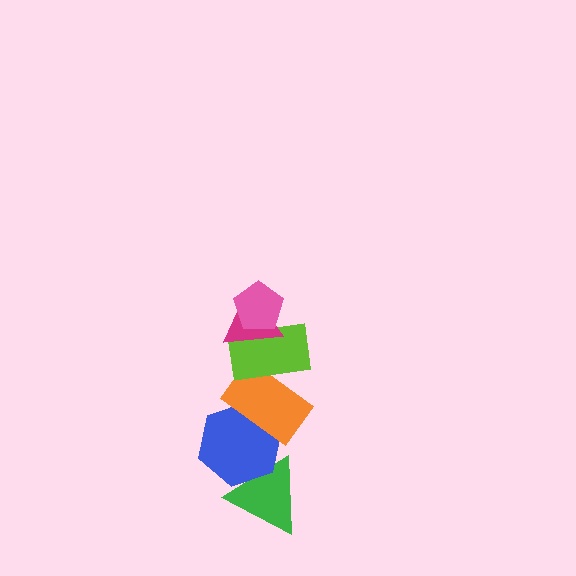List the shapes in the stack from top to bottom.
From top to bottom: the pink pentagon, the magenta triangle, the lime rectangle, the orange rectangle, the blue hexagon, the green triangle.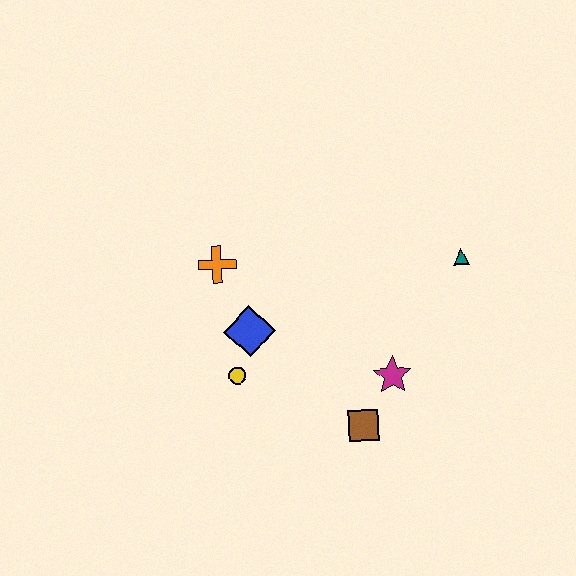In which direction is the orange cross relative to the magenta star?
The orange cross is to the left of the magenta star.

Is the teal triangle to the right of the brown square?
Yes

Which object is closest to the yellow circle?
The blue diamond is closest to the yellow circle.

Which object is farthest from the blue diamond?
The teal triangle is farthest from the blue diamond.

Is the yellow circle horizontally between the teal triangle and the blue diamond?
No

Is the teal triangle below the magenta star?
No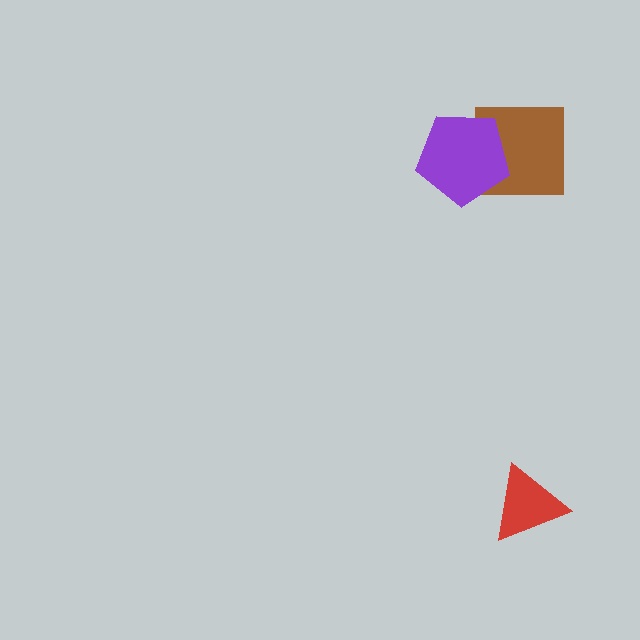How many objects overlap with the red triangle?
0 objects overlap with the red triangle.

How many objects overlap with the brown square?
1 object overlaps with the brown square.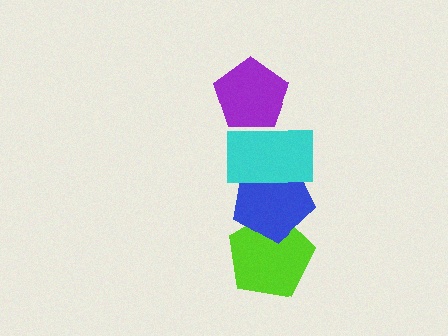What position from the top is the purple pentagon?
The purple pentagon is 1st from the top.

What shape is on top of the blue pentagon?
The cyan rectangle is on top of the blue pentagon.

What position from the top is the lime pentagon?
The lime pentagon is 4th from the top.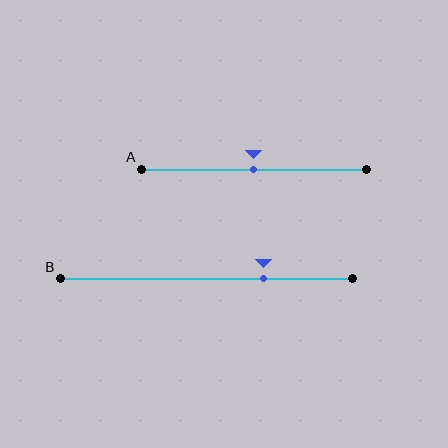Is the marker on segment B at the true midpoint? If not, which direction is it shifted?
No, the marker on segment B is shifted to the right by about 20% of the segment length.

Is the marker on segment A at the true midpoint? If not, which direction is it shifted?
Yes, the marker on segment A is at the true midpoint.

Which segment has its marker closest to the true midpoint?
Segment A has its marker closest to the true midpoint.